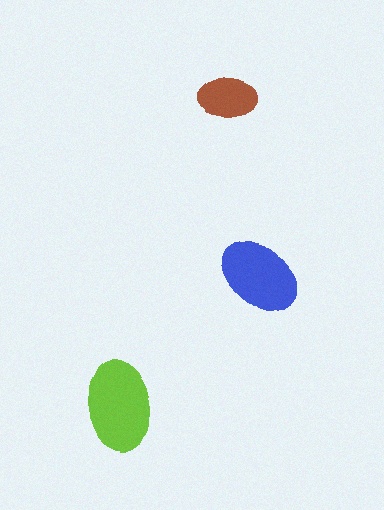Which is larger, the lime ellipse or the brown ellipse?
The lime one.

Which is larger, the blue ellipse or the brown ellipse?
The blue one.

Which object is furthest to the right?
The blue ellipse is rightmost.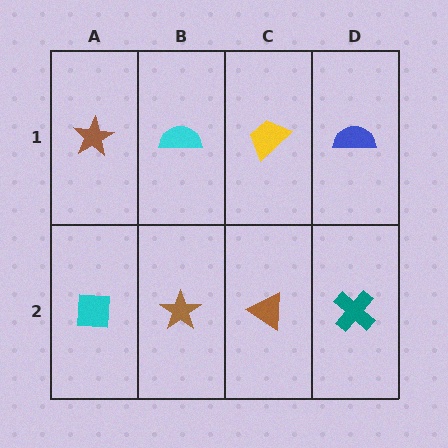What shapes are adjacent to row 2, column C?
A yellow trapezoid (row 1, column C), a brown star (row 2, column B), a teal cross (row 2, column D).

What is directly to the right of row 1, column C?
A blue semicircle.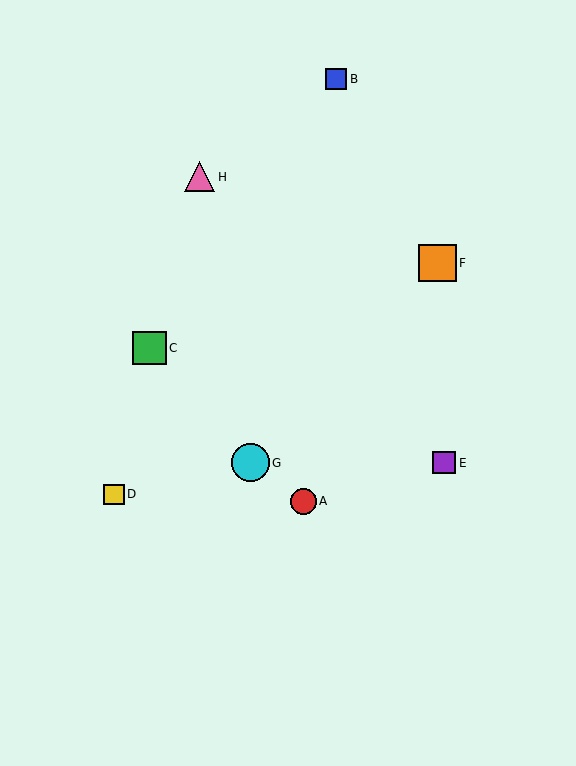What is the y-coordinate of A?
Object A is at y≈501.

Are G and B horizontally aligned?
No, G is at y≈463 and B is at y≈79.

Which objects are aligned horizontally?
Objects E, G are aligned horizontally.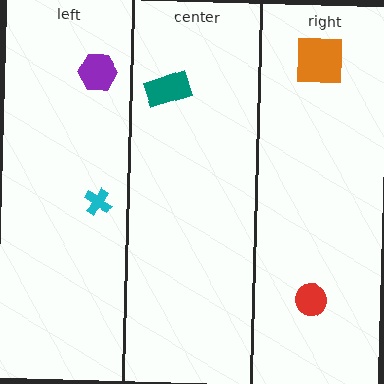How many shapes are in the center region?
1.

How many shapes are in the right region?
2.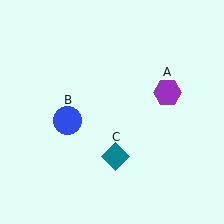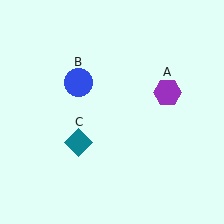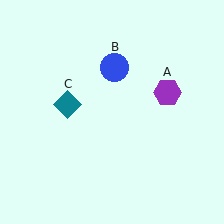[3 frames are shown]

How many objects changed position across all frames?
2 objects changed position: blue circle (object B), teal diamond (object C).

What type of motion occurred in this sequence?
The blue circle (object B), teal diamond (object C) rotated clockwise around the center of the scene.